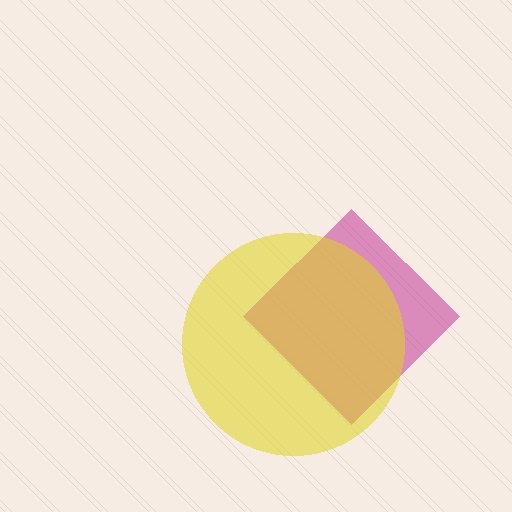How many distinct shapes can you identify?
There are 2 distinct shapes: a magenta diamond, a yellow circle.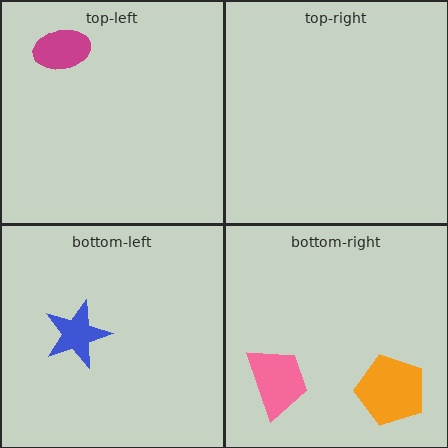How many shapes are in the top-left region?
1.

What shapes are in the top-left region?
The magenta ellipse.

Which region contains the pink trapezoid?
The bottom-right region.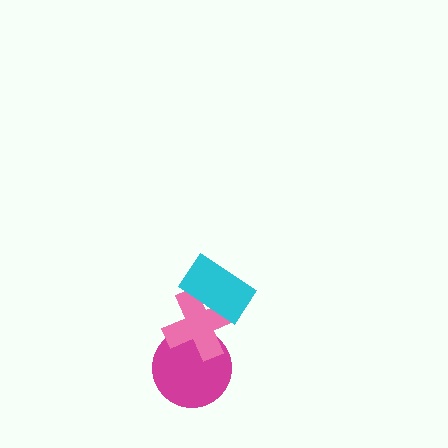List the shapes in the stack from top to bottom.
From top to bottom: the cyan rectangle, the pink cross, the magenta circle.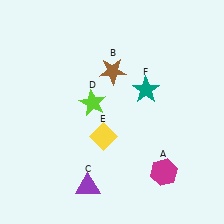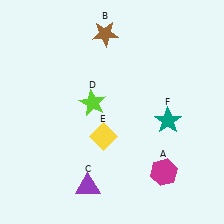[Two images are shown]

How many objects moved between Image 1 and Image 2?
2 objects moved between the two images.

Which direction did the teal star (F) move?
The teal star (F) moved down.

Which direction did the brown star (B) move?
The brown star (B) moved up.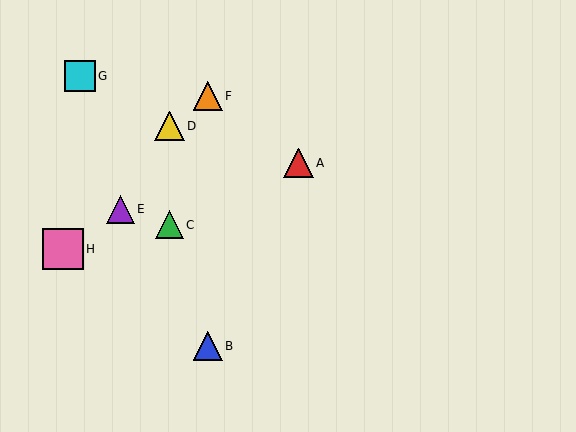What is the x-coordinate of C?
Object C is at x≈169.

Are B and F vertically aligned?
Yes, both are at x≈208.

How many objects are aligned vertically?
2 objects (B, F) are aligned vertically.